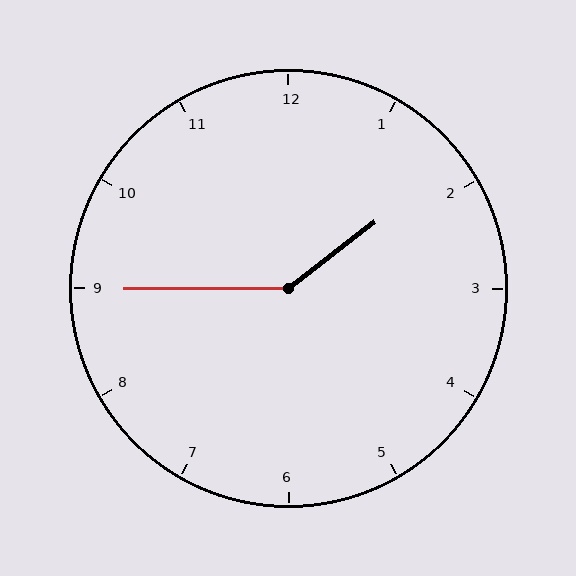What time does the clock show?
1:45.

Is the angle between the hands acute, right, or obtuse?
It is obtuse.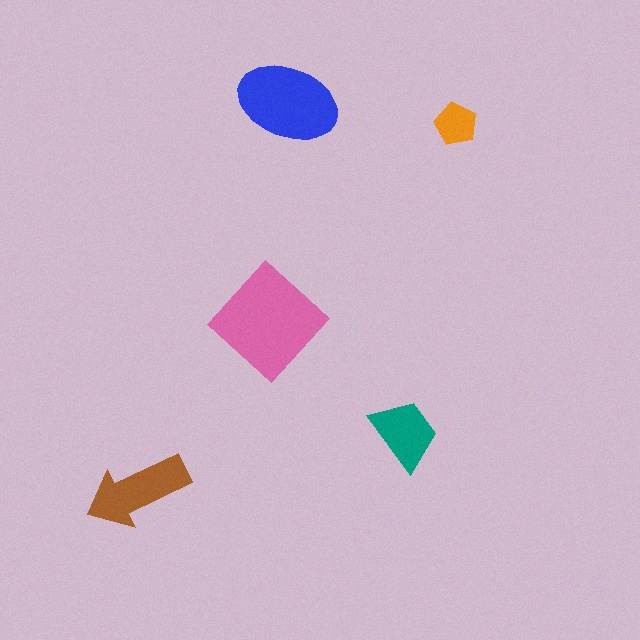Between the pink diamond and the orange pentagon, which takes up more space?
The pink diamond.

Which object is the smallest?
The orange pentagon.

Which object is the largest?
The pink diamond.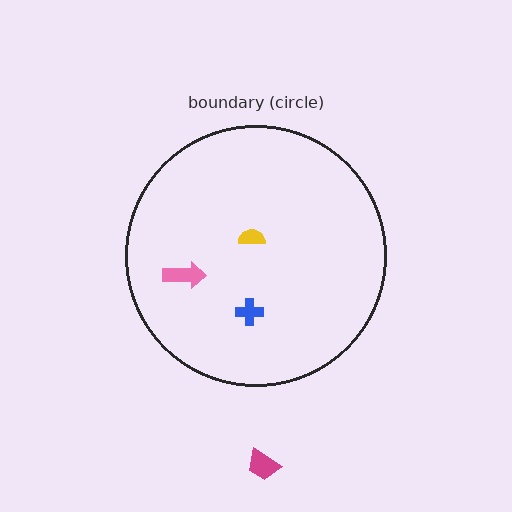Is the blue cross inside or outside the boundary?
Inside.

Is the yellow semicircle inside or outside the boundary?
Inside.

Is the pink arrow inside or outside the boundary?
Inside.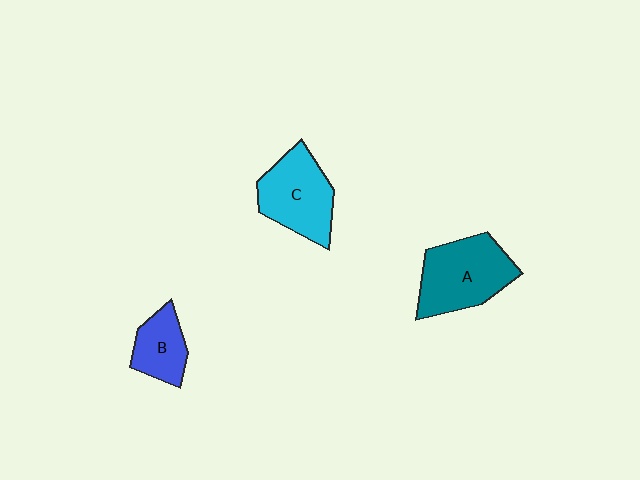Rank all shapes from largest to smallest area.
From largest to smallest: A (teal), C (cyan), B (blue).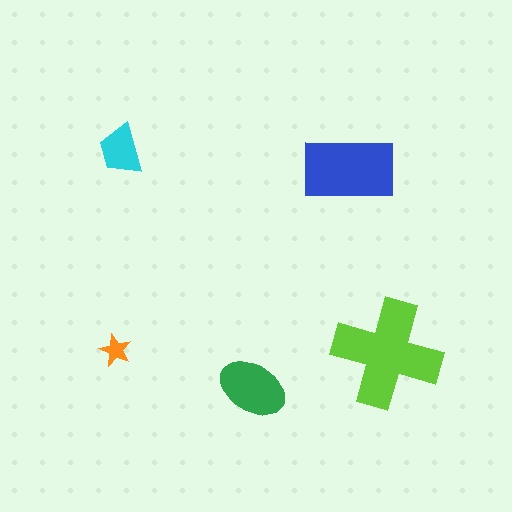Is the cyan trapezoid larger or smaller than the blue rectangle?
Smaller.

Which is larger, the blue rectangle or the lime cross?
The lime cross.